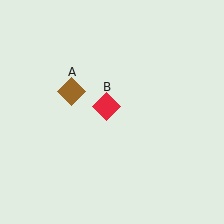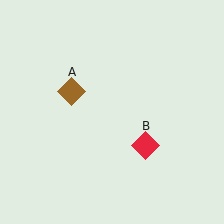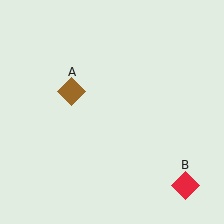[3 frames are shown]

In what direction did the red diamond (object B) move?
The red diamond (object B) moved down and to the right.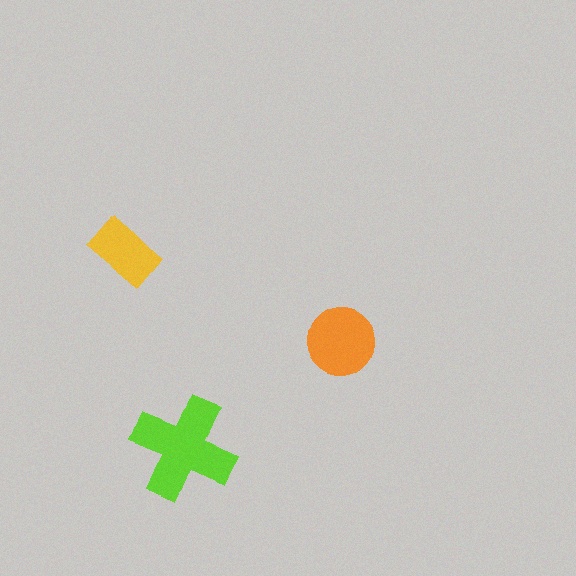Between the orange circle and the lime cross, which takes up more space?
The lime cross.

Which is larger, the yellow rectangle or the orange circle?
The orange circle.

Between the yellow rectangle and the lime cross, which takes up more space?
The lime cross.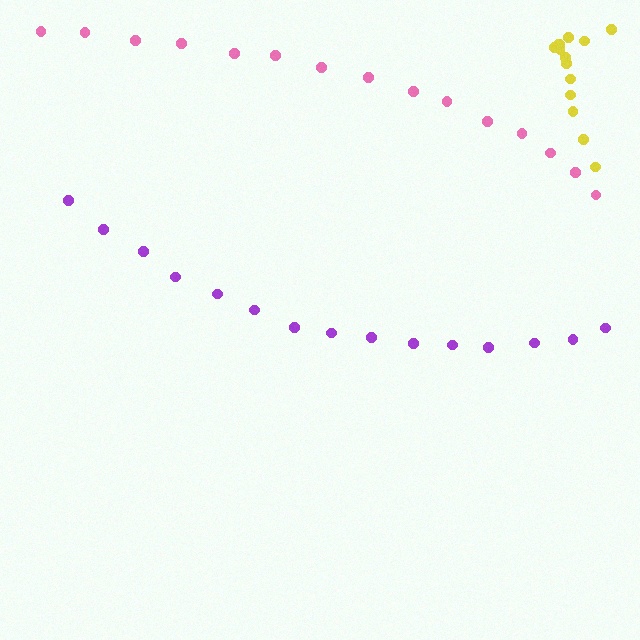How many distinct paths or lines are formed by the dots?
There are 3 distinct paths.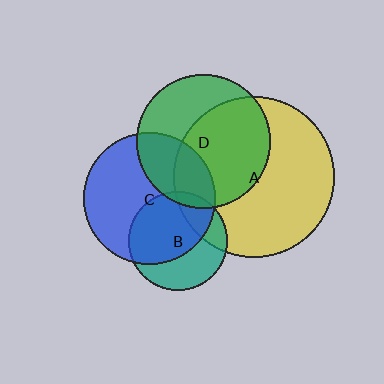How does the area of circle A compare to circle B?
Approximately 2.6 times.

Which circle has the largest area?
Circle A (yellow).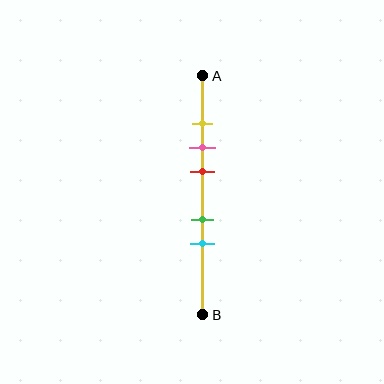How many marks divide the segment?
There are 5 marks dividing the segment.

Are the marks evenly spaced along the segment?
No, the marks are not evenly spaced.